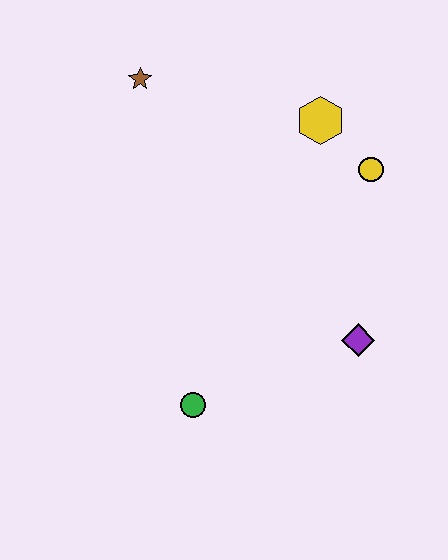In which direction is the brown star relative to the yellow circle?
The brown star is to the left of the yellow circle.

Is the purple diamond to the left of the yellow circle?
Yes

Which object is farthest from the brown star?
The purple diamond is farthest from the brown star.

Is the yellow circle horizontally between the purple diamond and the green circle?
No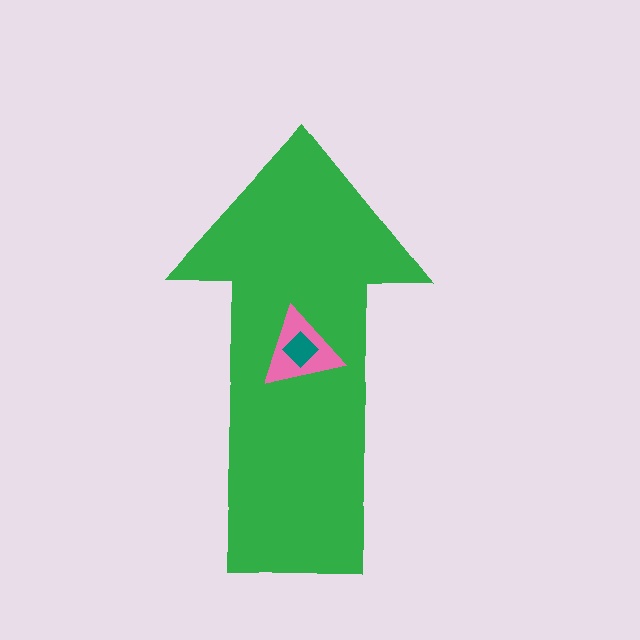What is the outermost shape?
The green arrow.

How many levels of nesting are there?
3.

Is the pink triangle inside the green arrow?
Yes.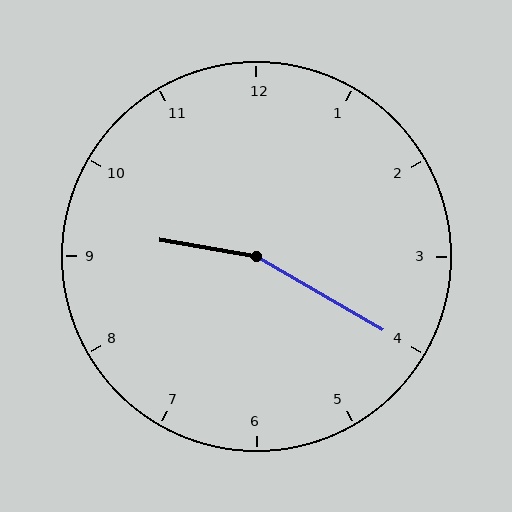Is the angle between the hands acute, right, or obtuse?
It is obtuse.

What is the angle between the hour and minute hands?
Approximately 160 degrees.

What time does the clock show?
9:20.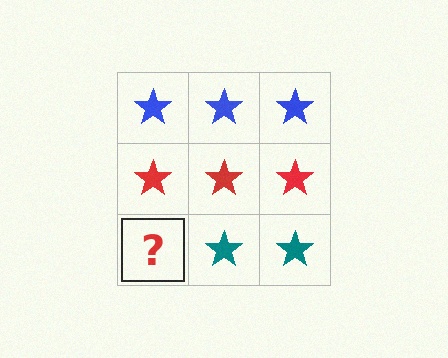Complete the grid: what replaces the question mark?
The question mark should be replaced with a teal star.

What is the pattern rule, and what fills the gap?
The rule is that each row has a consistent color. The gap should be filled with a teal star.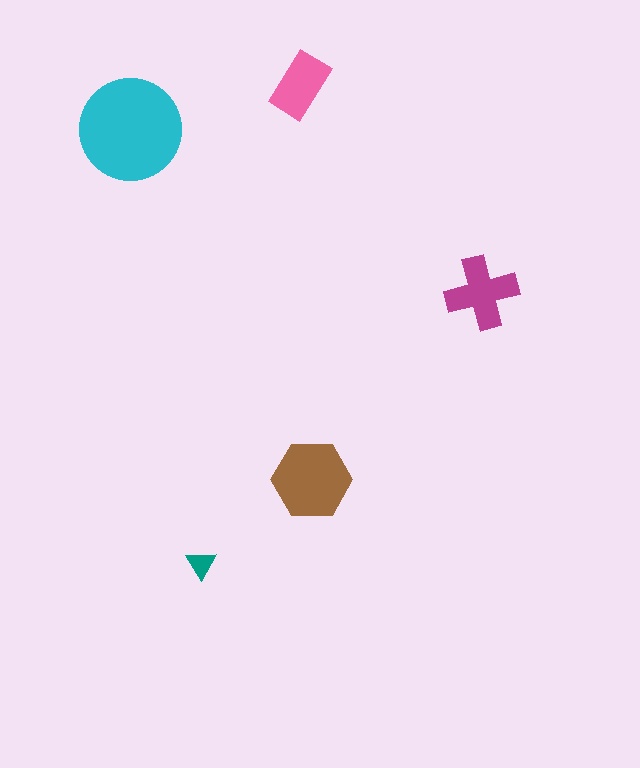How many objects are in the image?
There are 5 objects in the image.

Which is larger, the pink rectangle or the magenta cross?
The magenta cross.